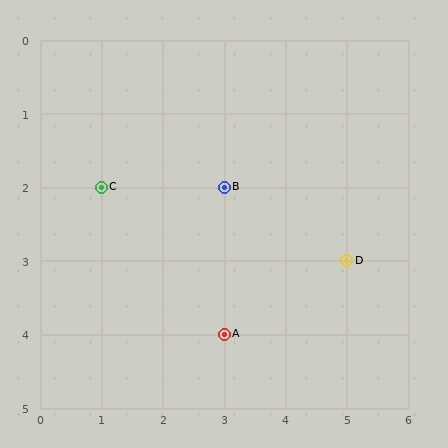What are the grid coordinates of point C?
Point C is at grid coordinates (1, 2).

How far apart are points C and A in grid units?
Points C and A are 2 columns and 2 rows apart (about 2.8 grid units diagonally).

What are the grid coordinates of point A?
Point A is at grid coordinates (3, 4).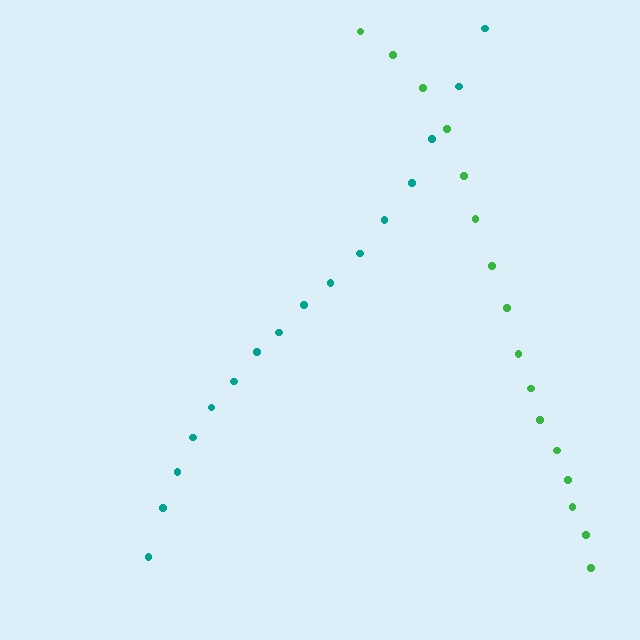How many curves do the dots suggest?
There are 2 distinct paths.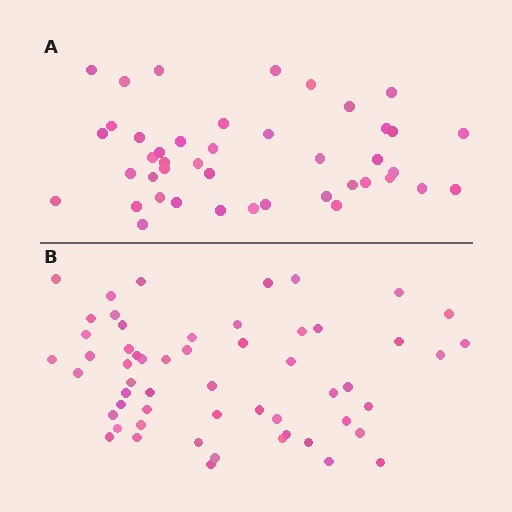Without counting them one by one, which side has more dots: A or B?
Region B (the bottom region) has more dots.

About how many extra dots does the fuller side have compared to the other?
Region B has approximately 15 more dots than region A.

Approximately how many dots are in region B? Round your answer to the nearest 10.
About 60 dots. (The exact count is 56, which rounds to 60.)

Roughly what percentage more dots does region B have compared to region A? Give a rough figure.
About 30% more.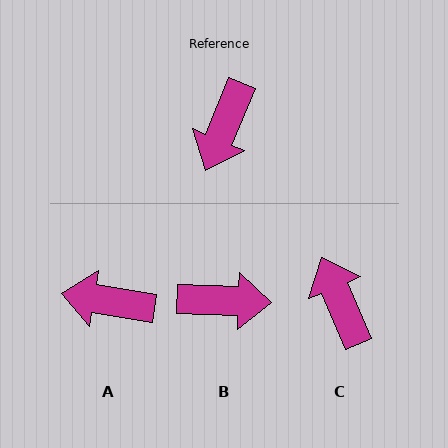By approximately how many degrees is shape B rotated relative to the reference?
Approximately 111 degrees counter-clockwise.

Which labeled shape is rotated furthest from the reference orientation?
C, about 135 degrees away.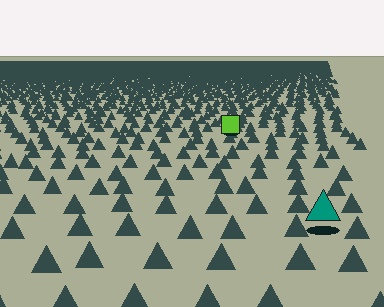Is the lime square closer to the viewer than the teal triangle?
No. The teal triangle is closer — you can tell from the texture gradient: the ground texture is coarser near it.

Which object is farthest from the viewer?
The lime square is farthest from the viewer. It appears smaller and the ground texture around it is denser.